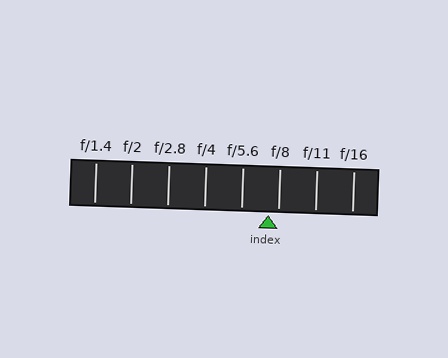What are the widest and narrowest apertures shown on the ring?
The widest aperture shown is f/1.4 and the narrowest is f/16.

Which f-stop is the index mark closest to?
The index mark is closest to f/8.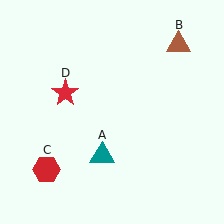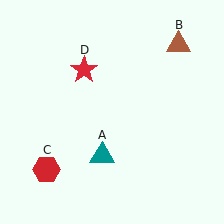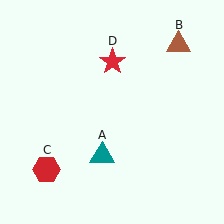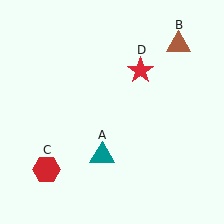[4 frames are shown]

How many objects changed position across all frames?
1 object changed position: red star (object D).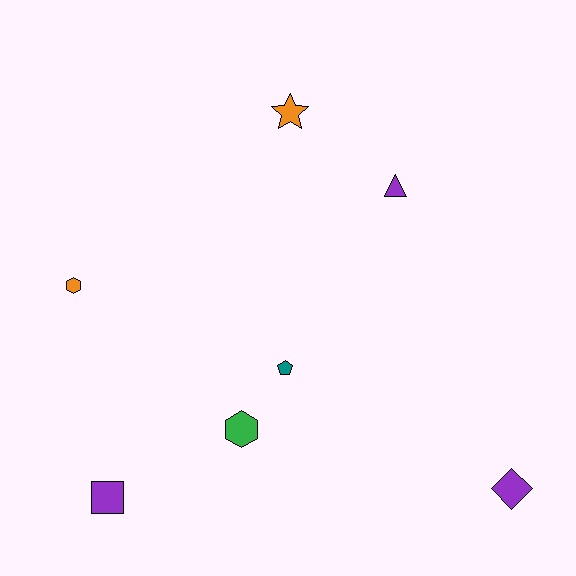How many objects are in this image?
There are 7 objects.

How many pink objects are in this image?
There are no pink objects.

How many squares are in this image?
There is 1 square.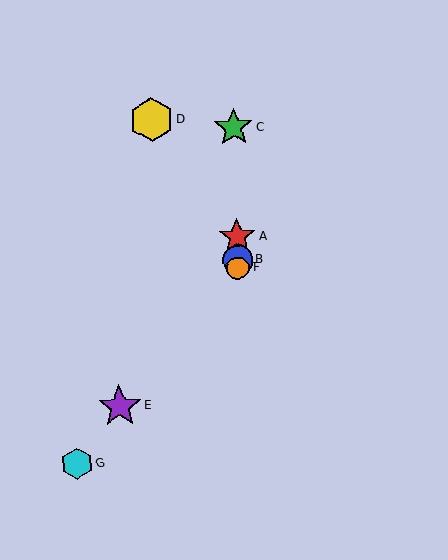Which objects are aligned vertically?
Objects A, B, C, F are aligned vertically.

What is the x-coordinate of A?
Object A is at x≈237.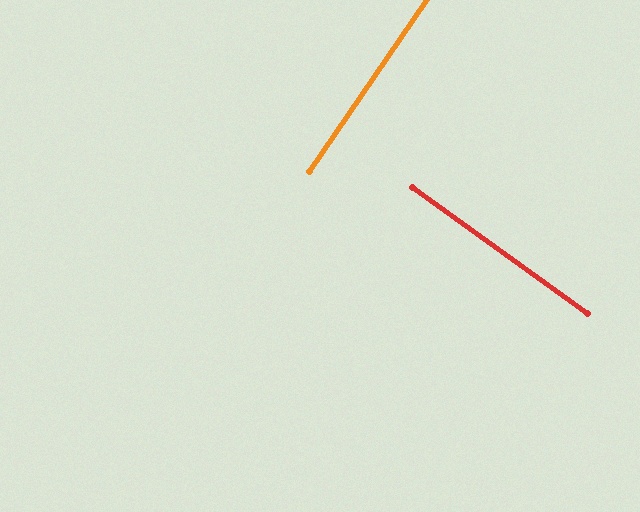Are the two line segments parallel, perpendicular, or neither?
Perpendicular — they meet at approximately 89°.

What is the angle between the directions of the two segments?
Approximately 89 degrees.